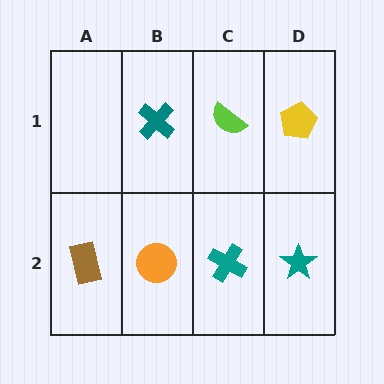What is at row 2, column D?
A teal star.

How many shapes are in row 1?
3 shapes.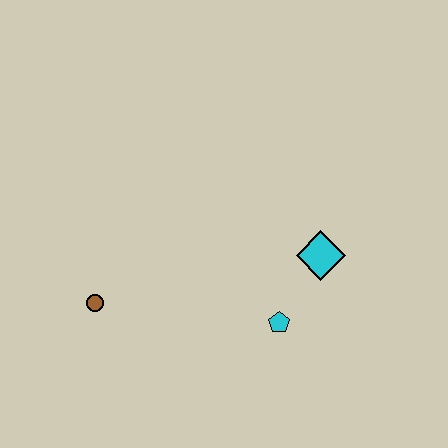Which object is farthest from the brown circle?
The cyan diamond is farthest from the brown circle.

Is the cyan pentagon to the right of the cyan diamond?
No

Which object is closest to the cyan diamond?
The cyan pentagon is closest to the cyan diamond.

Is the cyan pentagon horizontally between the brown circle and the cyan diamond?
Yes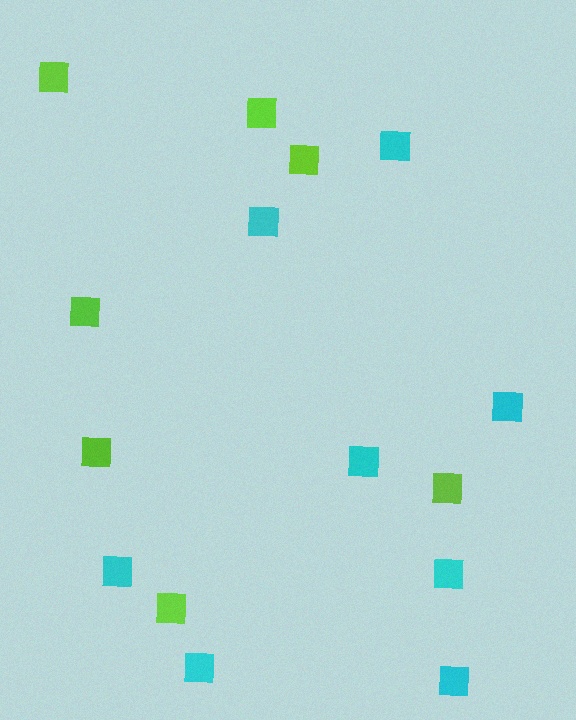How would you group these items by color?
There are 2 groups: one group of lime squares (7) and one group of cyan squares (8).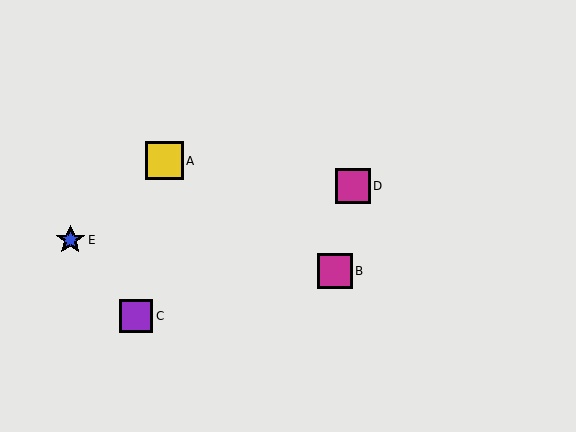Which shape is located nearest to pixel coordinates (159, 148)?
The yellow square (labeled A) at (164, 161) is nearest to that location.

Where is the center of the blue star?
The center of the blue star is at (70, 240).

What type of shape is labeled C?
Shape C is a purple square.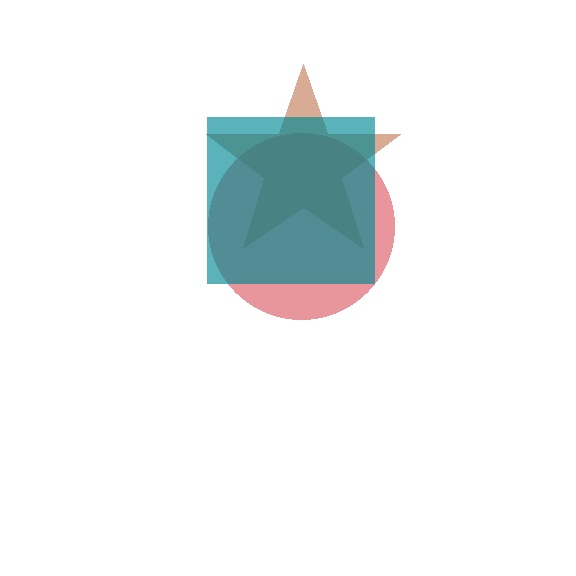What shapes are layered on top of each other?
The layered shapes are: a red circle, a brown star, a teal square.